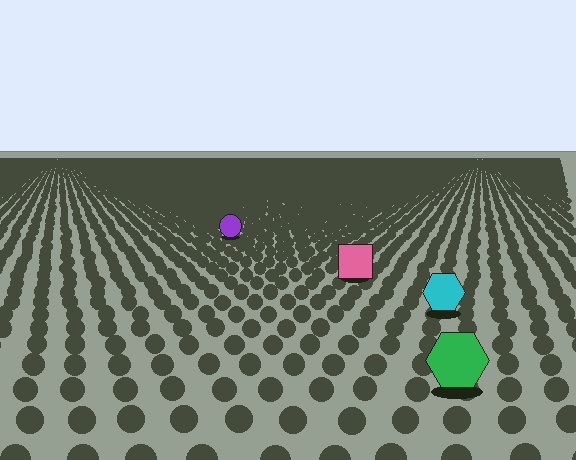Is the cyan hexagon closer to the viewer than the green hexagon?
No. The green hexagon is closer — you can tell from the texture gradient: the ground texture is coarser near it.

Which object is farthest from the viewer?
The purple circle is farthest from the viewer. It appears smaller and the ground texture around it is denser.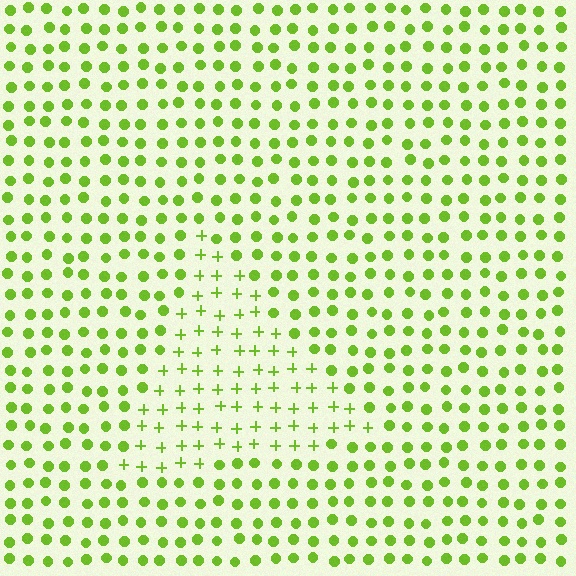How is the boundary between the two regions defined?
The boundary is defined by a change in element shape: plus signs inside vs. circles outside. All elements share the same color and spacing.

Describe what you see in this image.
The image is filled with small lime elements arranged in a uniform grid. A triangle-shaped region contains plus signs, while the surrounding area contains circles. The boundary is defined purely by the change in element shape.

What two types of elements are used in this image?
The image uses plus signs inside the triangle region and circles outside it.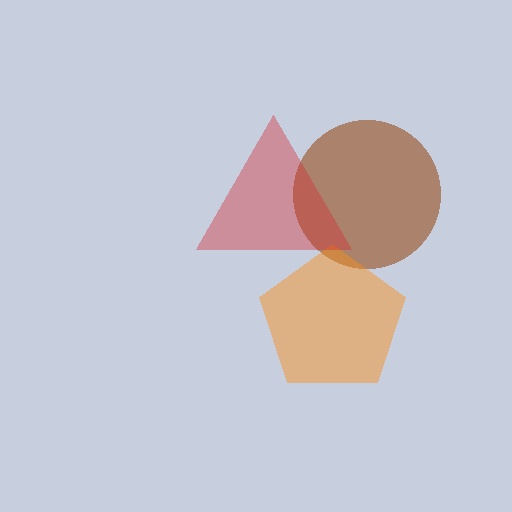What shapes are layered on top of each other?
The layered shapes are: a brown circle, an orange pentagon, a red triangle.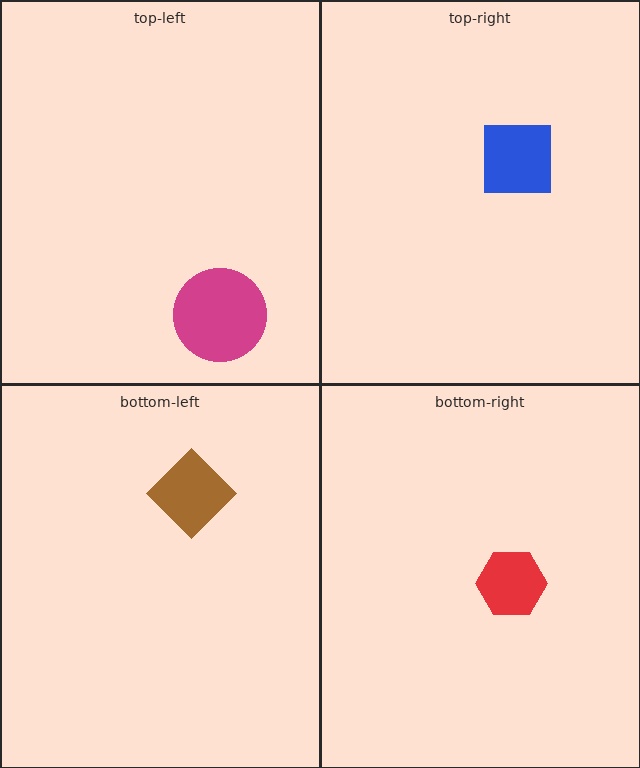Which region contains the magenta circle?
The top-left region.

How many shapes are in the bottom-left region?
1.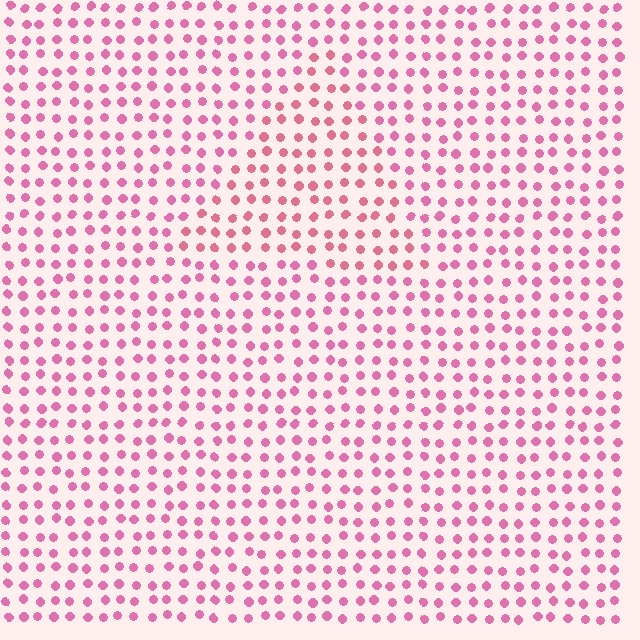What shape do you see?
I see a triangle.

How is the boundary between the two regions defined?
The boundary is defined purely by a slight shift in hue (about 16 degrees). Spacing, size, and orientation are identical on both sides.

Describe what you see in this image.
The image is filled with small pink elements in a uniform arrangement. A triangle-shaped region is visible where the elements are tinted to a slightly different hue, forming a subtle color boundary.